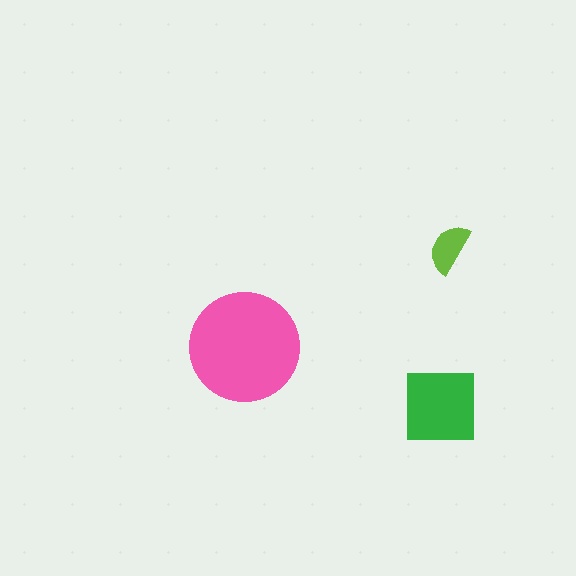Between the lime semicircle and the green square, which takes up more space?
The green square.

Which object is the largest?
The pink circle.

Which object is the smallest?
The lime semicircle.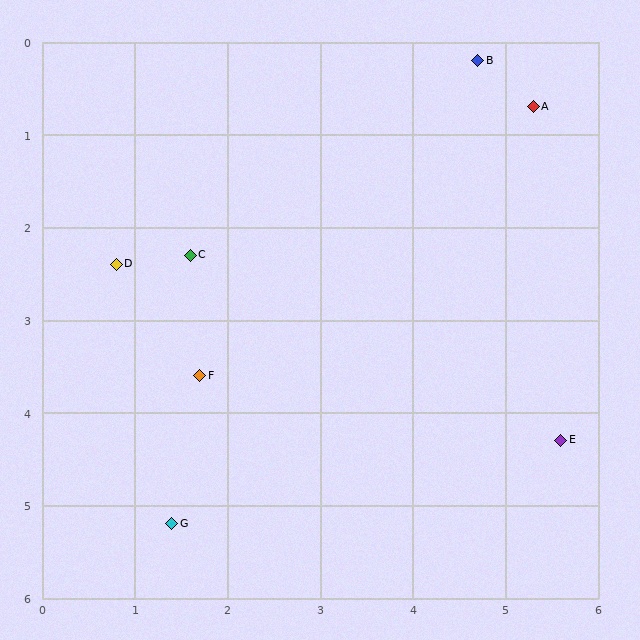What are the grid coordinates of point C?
Point C is at approximately (1.6, 2.3).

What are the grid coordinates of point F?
Point F is at approximately (1.7, 3.6).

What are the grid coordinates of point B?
Point B is at approximately (4.7, 0.2).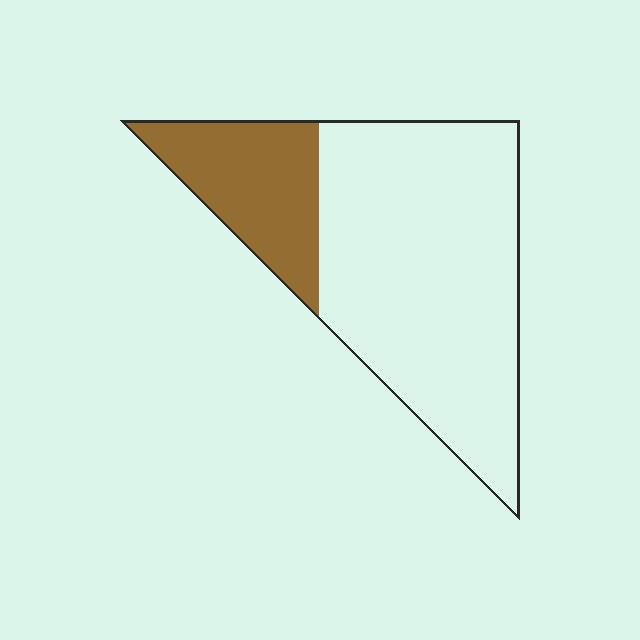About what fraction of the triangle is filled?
About one quarter (1/4).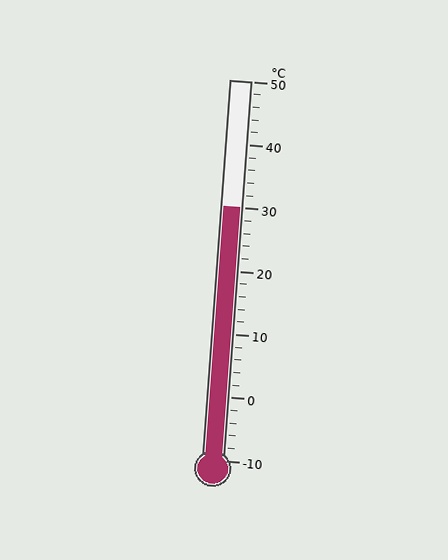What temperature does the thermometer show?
The thermometer shows approximately 30°C.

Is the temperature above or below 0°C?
The temperature is above 0°C.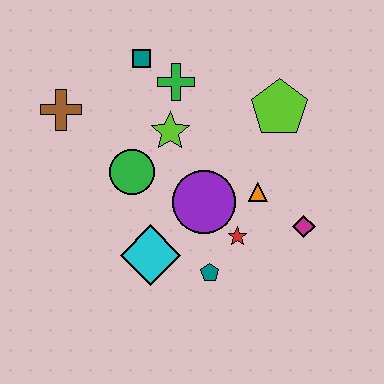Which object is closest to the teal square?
The green cross is closest to the teal square.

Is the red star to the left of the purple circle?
No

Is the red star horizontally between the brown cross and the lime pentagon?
Yes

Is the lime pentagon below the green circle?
No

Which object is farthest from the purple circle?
The brown cross is farthest from the purple circle.